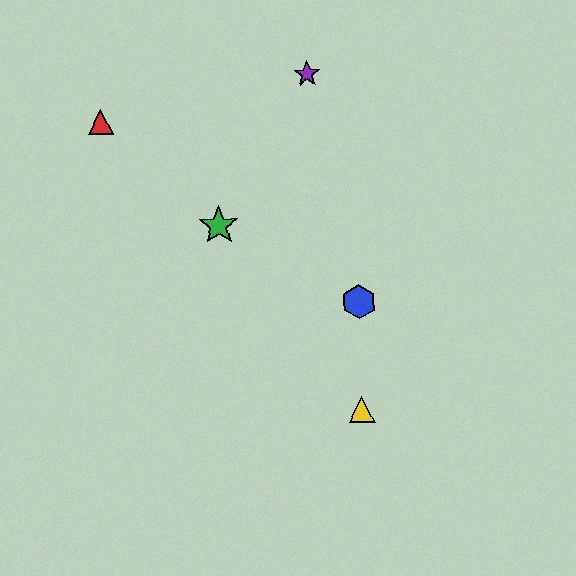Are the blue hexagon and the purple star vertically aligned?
No, the blue hexagon is at x≈359 and the purple star is at x≈307.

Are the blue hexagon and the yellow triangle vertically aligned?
Yes, both are at x≈359.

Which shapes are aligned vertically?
The blue hexagon, the yellow triangle are aligned vertically.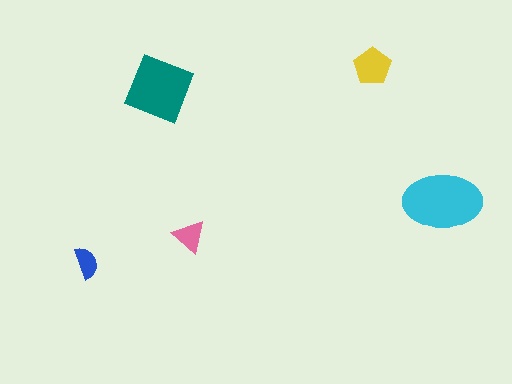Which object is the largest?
The cyan ellipse.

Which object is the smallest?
The blue semicircle.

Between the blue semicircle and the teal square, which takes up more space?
The teal square.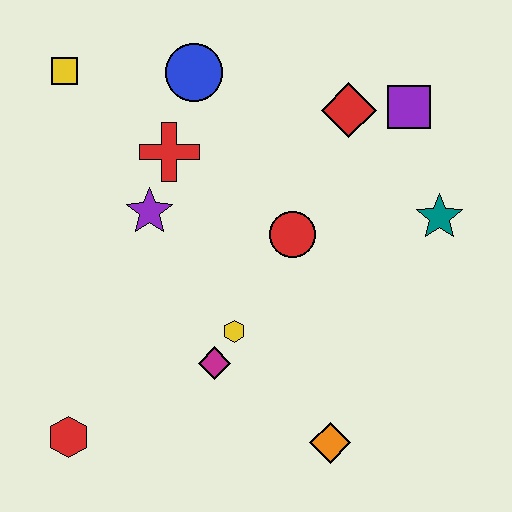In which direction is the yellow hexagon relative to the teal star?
The yellow hexagon is to the left of the teal star.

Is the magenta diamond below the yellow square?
Yes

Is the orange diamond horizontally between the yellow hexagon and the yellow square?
No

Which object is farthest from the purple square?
The red hexagon is farthest from the purple square.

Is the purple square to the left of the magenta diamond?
No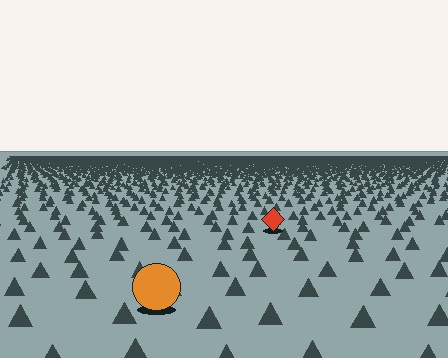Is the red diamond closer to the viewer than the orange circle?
No. The orange circle is closer — you can tell from the texture gradient: the ground texture is coarser near it.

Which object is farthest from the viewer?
The red diamond is farthest from the viewer. It appears smaller and the ground texture around it is denser.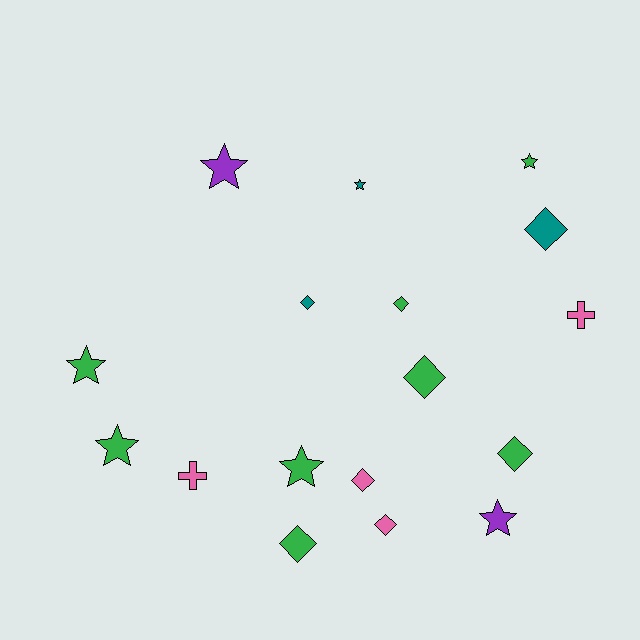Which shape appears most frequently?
Diamond, with 8 objects.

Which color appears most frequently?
Green, with 8 objects.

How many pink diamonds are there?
There are 2 pink diamonds.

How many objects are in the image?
There are 17 objects.